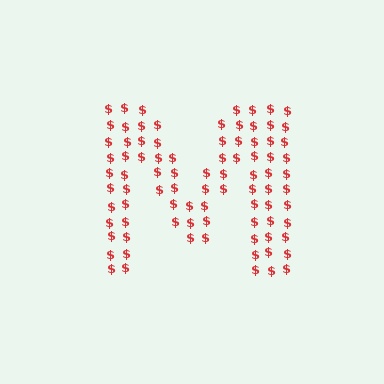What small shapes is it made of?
It is made of small dollar signs.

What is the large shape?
The large shape is the letter M.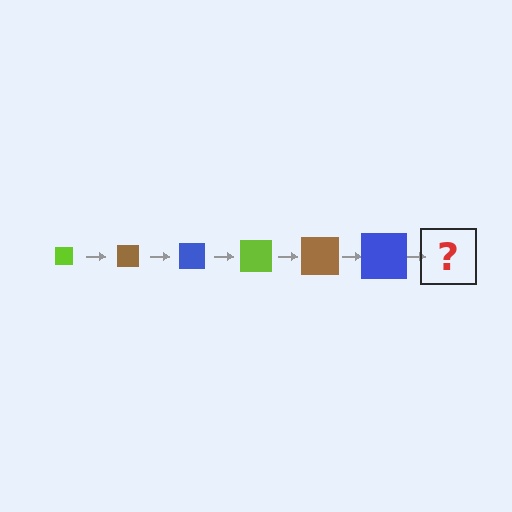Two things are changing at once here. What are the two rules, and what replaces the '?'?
The two rules are that the square grows larger each step and the color cycles through lime, brown, and blue. The '?' should be a lime square, larger than the previous one.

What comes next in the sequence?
The next element should be a lime square, larger than the previous one.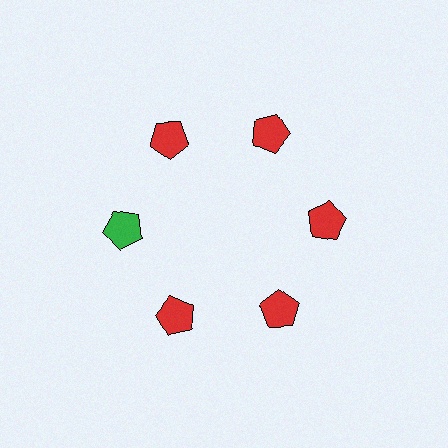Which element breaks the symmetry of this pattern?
The green pentagon at roughly the 9 o'clock position breaks the symmetry. All other shapes are red pentagons.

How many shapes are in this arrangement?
There are 6 shapes arranged in a ring pattern.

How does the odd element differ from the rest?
It has a different color: green instead of red.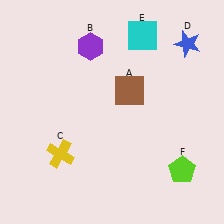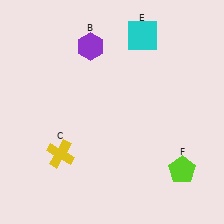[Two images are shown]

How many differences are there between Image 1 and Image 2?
There are 2 differences between the two images.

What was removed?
The brown square (A), the blue star (D) were removed in Image 2.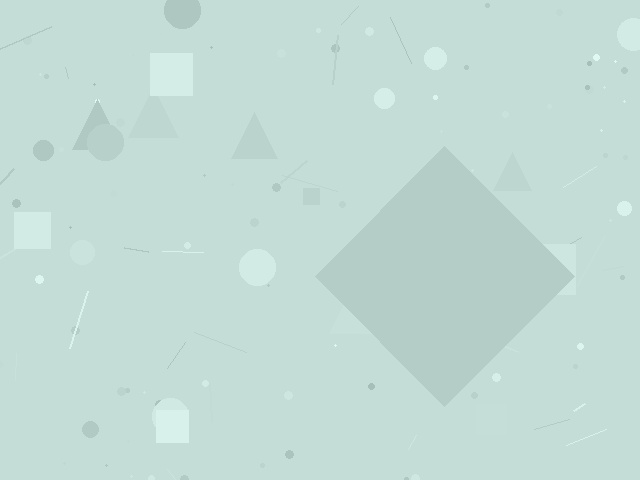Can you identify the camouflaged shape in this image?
The camouflaged shape is a diamond.